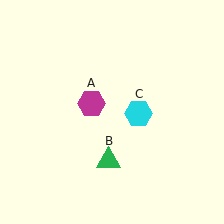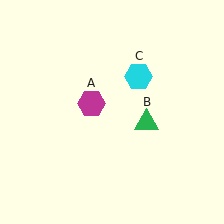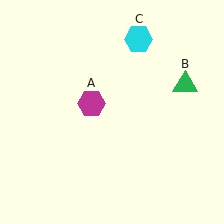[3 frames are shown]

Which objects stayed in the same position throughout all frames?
Magenta hexagon (object A) remained stationary.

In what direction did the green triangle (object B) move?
The green triangle (object B) moved up and to the right.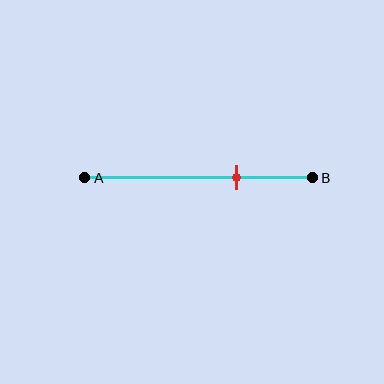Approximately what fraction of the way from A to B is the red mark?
The red mark is approximately 65% of the way from A to B.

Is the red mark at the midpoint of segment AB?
No, the mark is at about 65% from A, not at the 50% midpoint.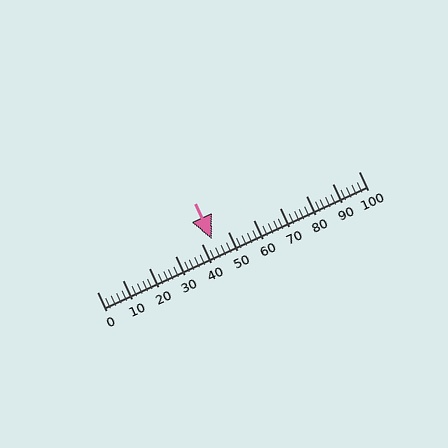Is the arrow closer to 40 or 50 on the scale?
The arrow is closer to 40.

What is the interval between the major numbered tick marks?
The major tick marks are spaced 10 units apart.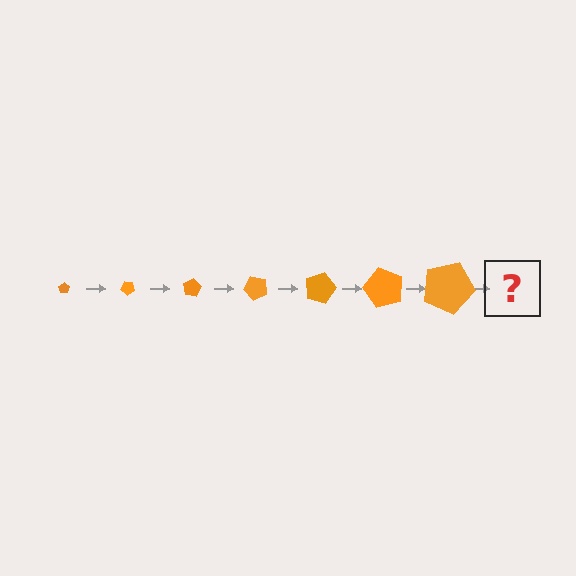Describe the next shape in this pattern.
It should be a pentagon, larger than the previous one and rotated 280 degrees from the start.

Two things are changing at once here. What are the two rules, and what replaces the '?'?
The two rules are that the pentagon grows larger each step and it rotates 40 degrees each step. The '?' should be a pentagon, larger than the previous one and rotated 280 degrees from the start.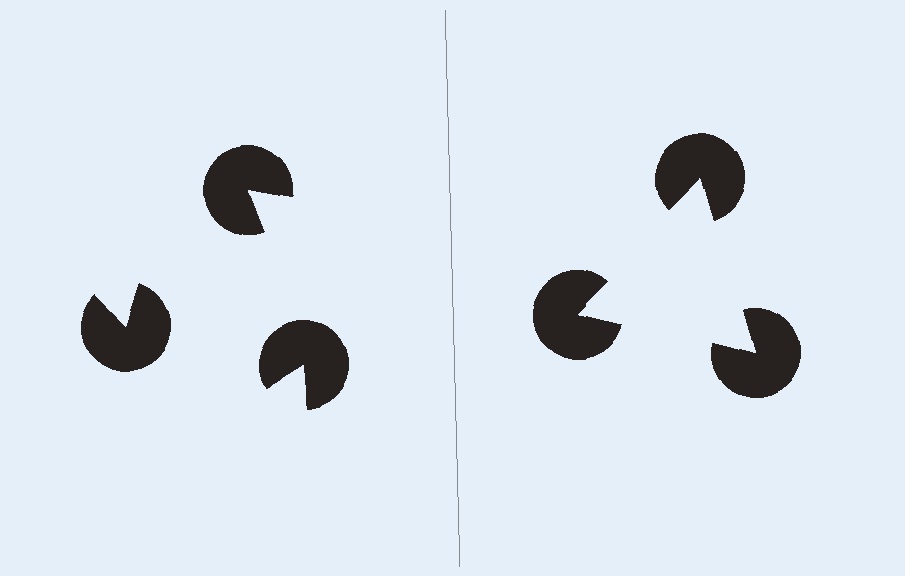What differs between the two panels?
The pac-man discs are positioned identically on both sides; only the wedge orientations differ. On the right they align to a triangle; on the left they are misaligned.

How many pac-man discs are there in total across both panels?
6 — 3 on each side.